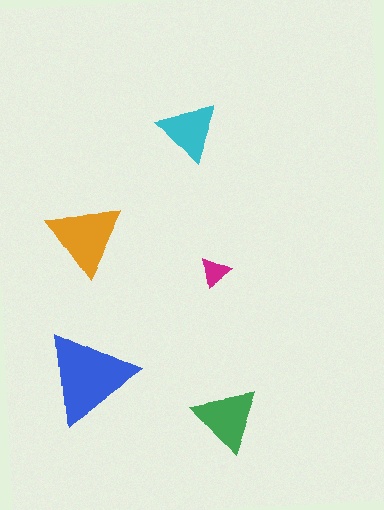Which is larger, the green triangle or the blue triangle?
The blue one.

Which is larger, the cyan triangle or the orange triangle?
The orange one.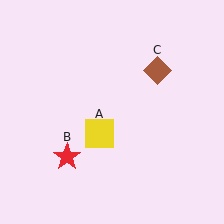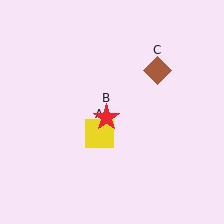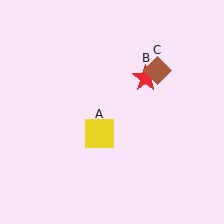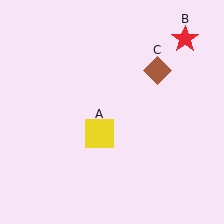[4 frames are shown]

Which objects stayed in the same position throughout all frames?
Yellow square (object A) and brown diamond (object C) remained stationary.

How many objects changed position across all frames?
1 object changed position: red star (object B).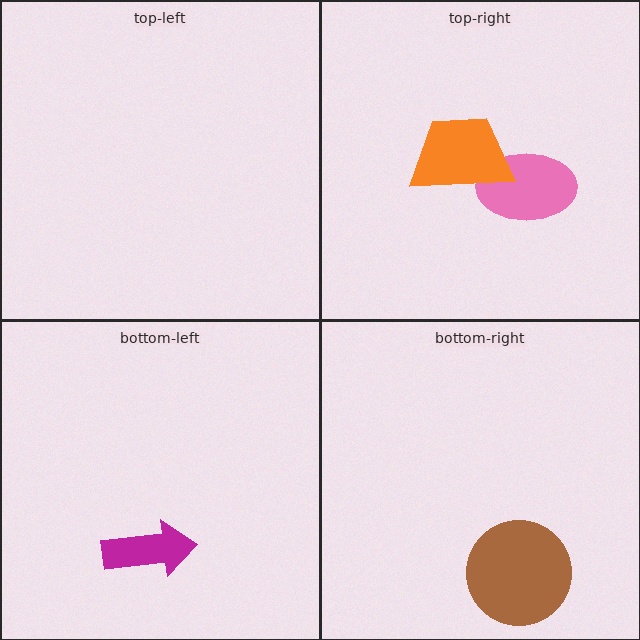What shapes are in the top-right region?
The pink ellipse, the orange trapezoid.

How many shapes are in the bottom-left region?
1.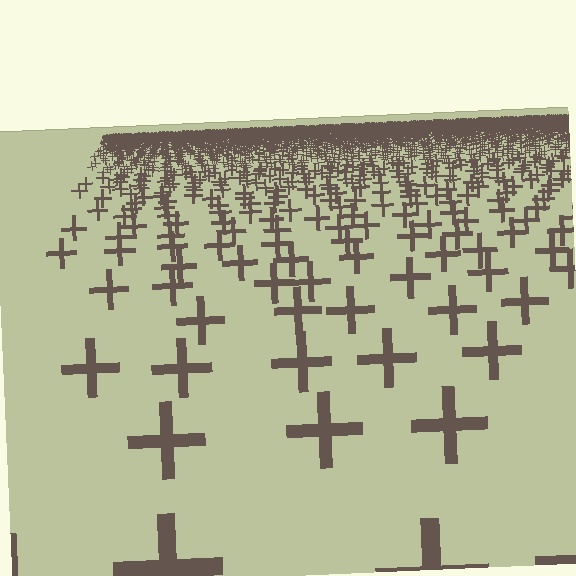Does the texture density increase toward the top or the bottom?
Density increases toward the top.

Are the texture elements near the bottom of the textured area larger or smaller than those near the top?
Larger. Near the bottom, elements are closer to the viewer and appear at a bigger on-screen size.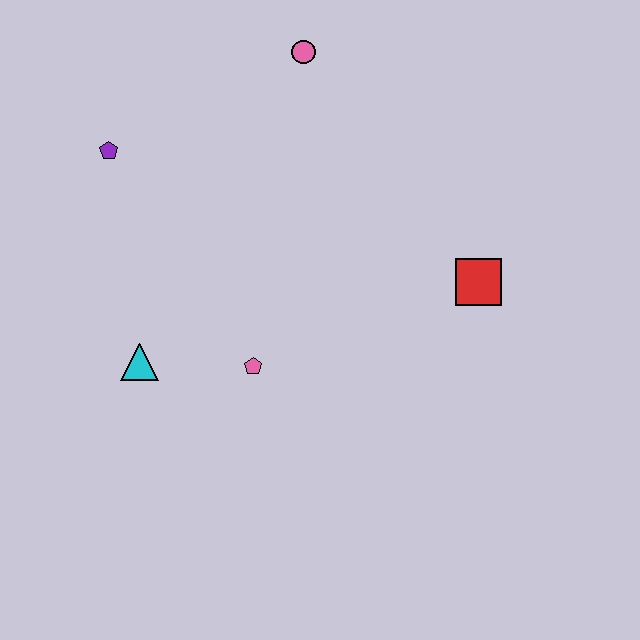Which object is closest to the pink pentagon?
The cyan triangle is closest to the pink pentagon.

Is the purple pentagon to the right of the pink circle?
No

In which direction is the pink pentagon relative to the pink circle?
The pink pentagon is below the pink circle.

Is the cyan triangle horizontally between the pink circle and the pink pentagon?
No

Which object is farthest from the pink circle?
The cyan triangle is farthest from the pink circle.